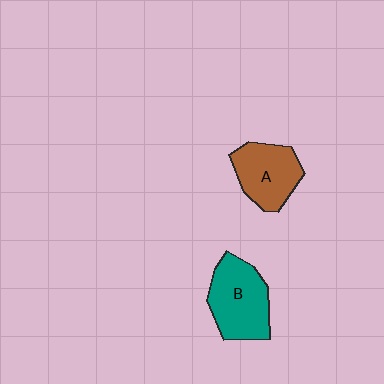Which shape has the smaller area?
Shape A (brown).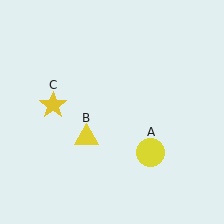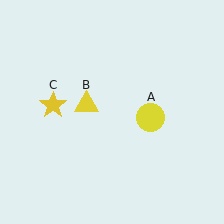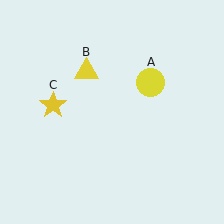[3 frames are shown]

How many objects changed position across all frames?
2 objects changed position: yellow circle (object A), yellow triangle (object B).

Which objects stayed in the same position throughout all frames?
Yellow star (object C) remained stationary.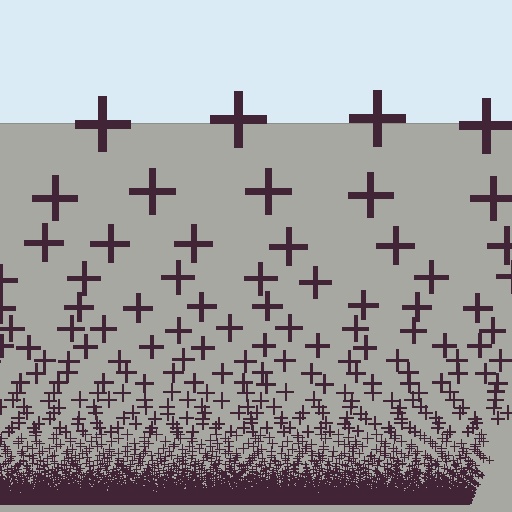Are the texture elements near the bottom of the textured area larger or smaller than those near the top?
Smaller. The gradient is inverted — elements near the bottom are smaller and denser.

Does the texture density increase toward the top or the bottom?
Density increases toward the bottom.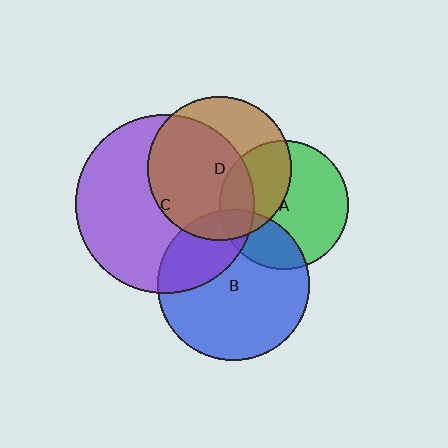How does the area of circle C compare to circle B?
Approximately 1.4 times.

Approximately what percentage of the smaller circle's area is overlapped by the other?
Approximately 25%.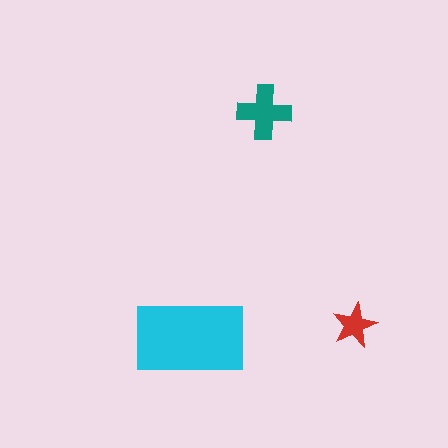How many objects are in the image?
There are 3 objects in the image.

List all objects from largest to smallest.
The cyan rectangle, the teal cross, the red star.